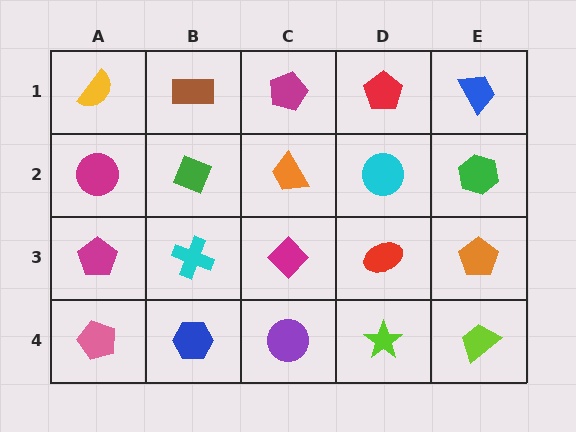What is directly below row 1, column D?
A cyan circle.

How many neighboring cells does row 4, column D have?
3.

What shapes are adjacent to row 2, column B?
A brown rectangle (row 1, column B), a cyan cross (row 3, column B), a magenta circle (row 2, column A), an orange trapezoid (row 2, column C).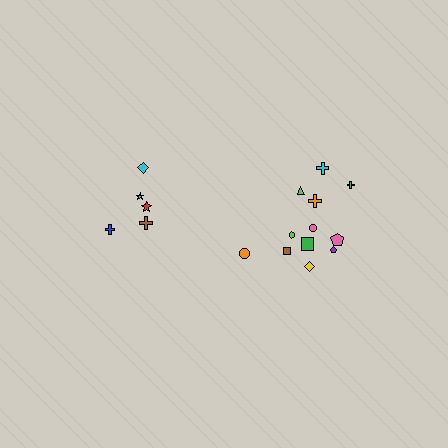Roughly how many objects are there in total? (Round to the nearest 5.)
Roughly 15 objects in total.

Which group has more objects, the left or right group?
The right group.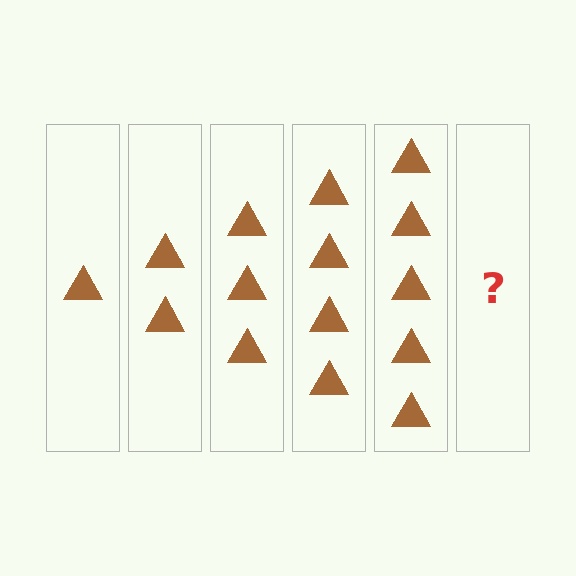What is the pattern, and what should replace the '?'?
The pattern is that each step adds one more triangle. The '?' should be 6 triangles.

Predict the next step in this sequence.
The next step is 6 triangles.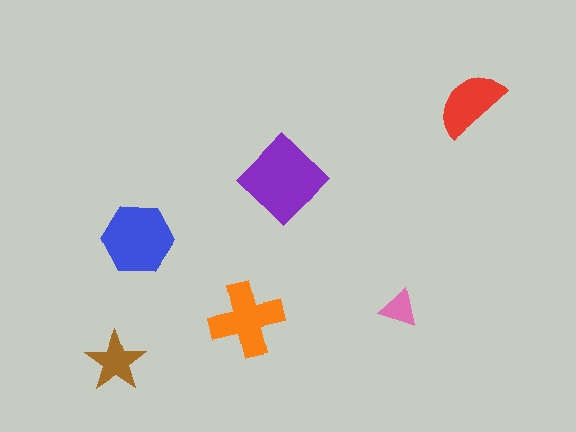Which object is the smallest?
The pink triangle.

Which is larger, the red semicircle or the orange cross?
The orange cross.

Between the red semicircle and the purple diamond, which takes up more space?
The purple diamond.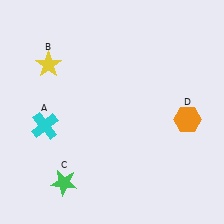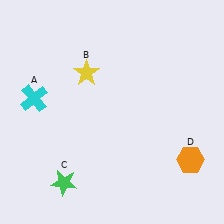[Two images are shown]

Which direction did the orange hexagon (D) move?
The orange hexagon (D) moved down.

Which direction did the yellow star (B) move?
The yellow star (B) moved right.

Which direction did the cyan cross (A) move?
The cyan cross (A) moved up.